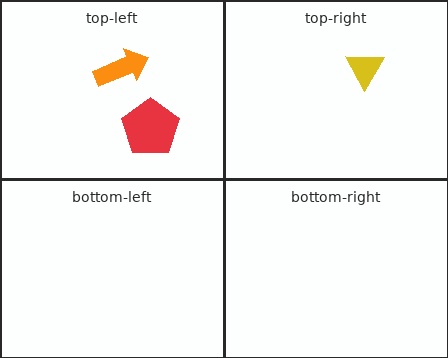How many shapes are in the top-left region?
2.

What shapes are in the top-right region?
The yellow triangle.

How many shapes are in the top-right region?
1.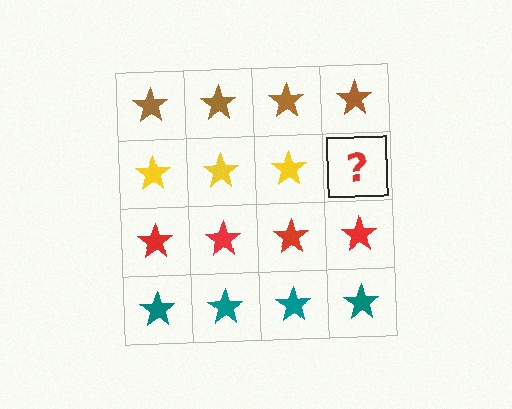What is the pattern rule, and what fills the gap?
The rule is that each row has a consistent color. The gap should be filled with a yellow star.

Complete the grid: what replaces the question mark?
The question mark should be replaced with a yellow star.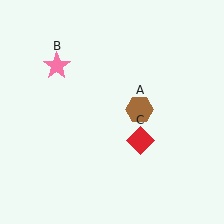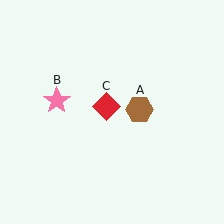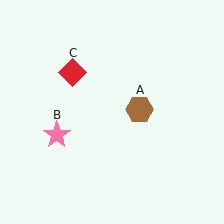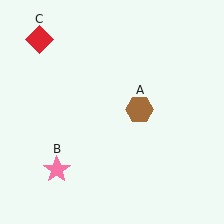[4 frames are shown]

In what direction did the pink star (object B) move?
The pink star (object B) moved down.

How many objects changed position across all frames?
2 objects changed position: pink star (object B), red diamond (object C).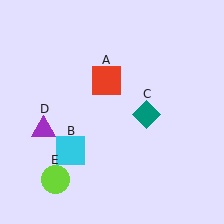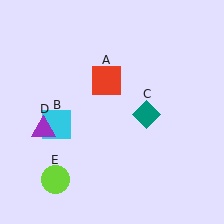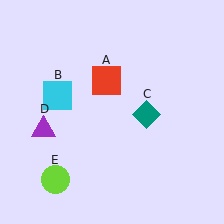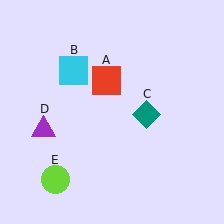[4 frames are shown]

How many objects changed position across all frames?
1 object changed position: cyan square (object B).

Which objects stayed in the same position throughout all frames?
Red square (object A) and teal diamond (object C) and purple triangle (object D) and lime circle (object E) remained stationary.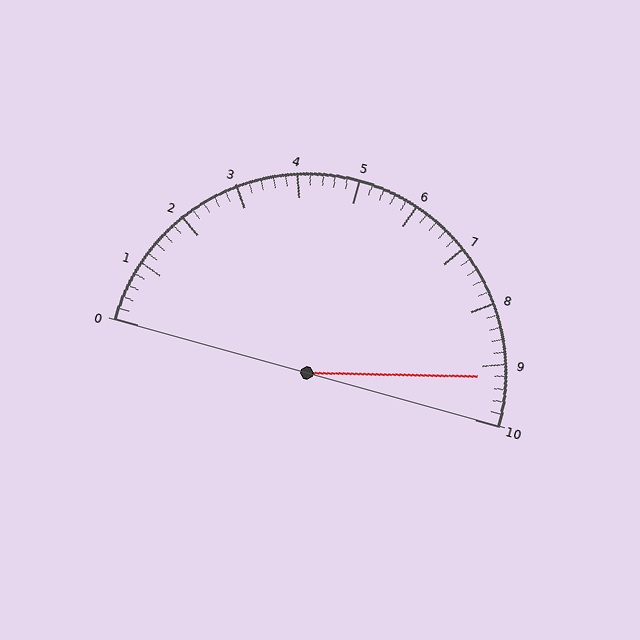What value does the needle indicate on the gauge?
The needle indicates approximately 9.2.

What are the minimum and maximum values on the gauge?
The gauge ranges from 0 to 10.